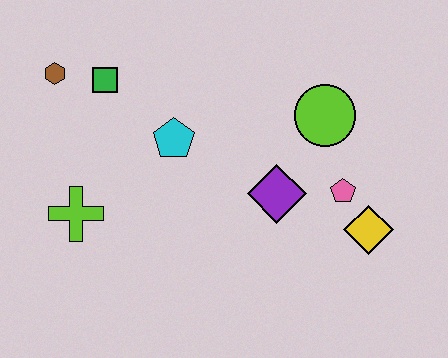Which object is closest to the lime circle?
The pink pentagon is closest to the lime circle.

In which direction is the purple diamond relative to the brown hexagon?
The purple diamond is to the right of the brown hexagon.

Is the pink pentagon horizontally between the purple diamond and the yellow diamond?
Yes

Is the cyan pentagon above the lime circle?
No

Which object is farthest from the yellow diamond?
The brown hexagon is farthest from the yellow diamond.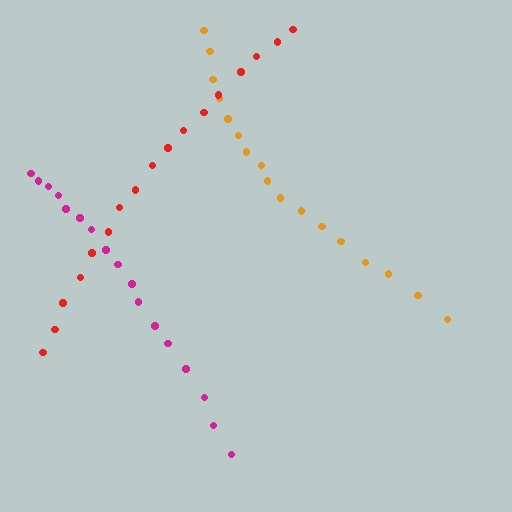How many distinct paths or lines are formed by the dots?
There are 3 distinct paths.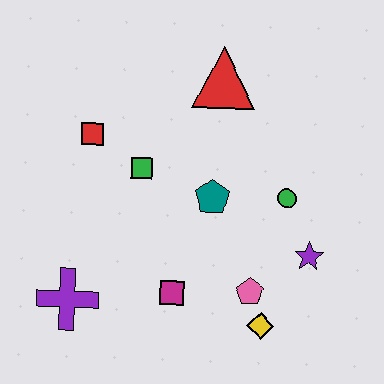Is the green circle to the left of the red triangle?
No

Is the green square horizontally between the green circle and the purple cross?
Yes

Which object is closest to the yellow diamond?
The pink pentagon is closest to the yellow diamond.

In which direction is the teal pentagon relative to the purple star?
The teal pentagon is to the left of the purple star.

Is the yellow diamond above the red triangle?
No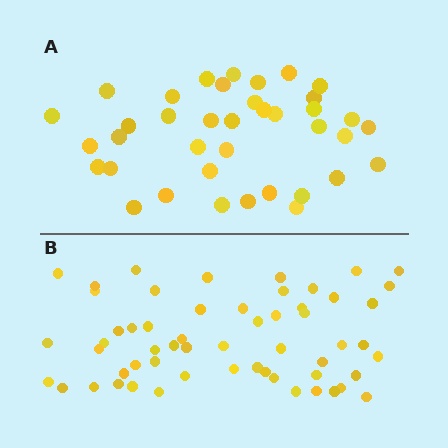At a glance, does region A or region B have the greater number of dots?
Region B (the bottom region) has more dots.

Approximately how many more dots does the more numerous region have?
Region B has approximately 20 more dots than region A.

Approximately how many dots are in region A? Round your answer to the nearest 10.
About 40 dots. (The exact count is 38, which rounds to 40.)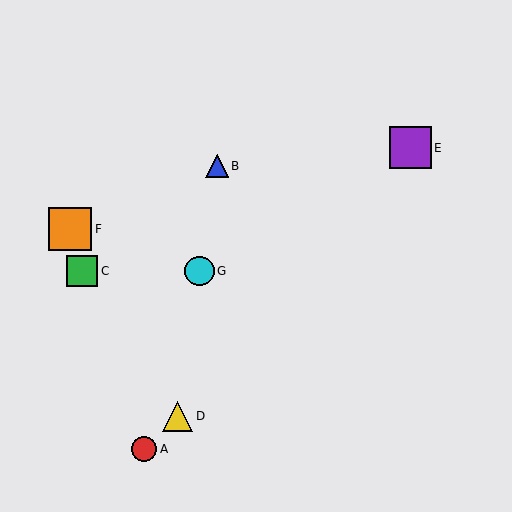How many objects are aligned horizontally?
2 objects (C, G) are aligned horizontally.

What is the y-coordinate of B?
Object B is at y≈166.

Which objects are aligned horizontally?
Objects C, G are aligned horizontally.